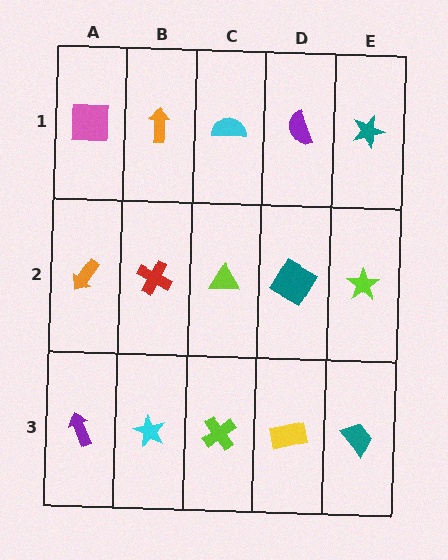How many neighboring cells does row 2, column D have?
4.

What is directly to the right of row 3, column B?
A lime cross.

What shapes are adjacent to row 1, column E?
A lime star (row 2, column E), a purple semicircle (row 1, column D).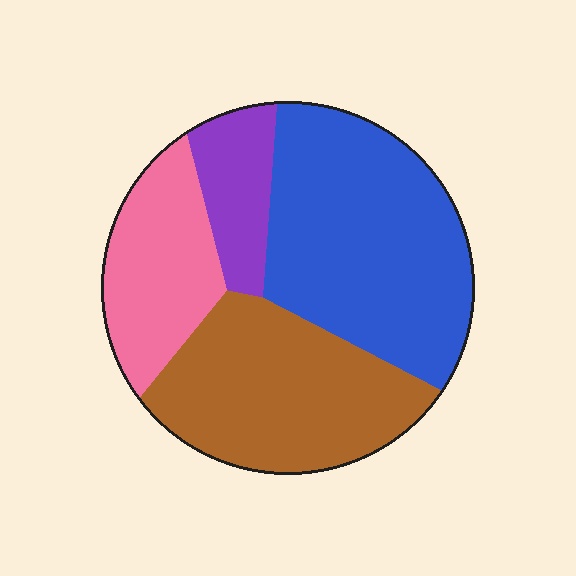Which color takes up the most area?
Blue, at roughly 40%.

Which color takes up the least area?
Purple, at roughly 10%.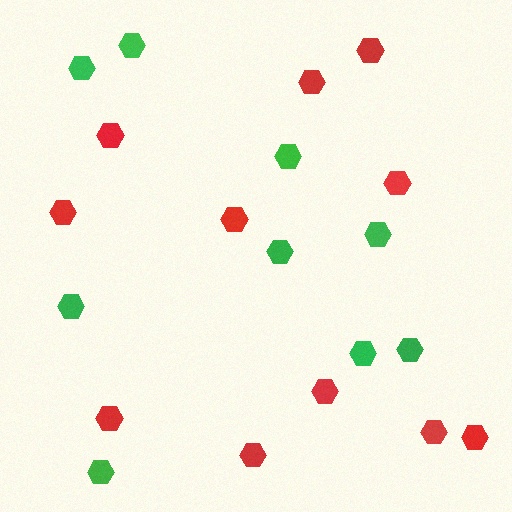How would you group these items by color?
There are 2 groups: one group of red hexagons (11) and one group of green hexagons (9).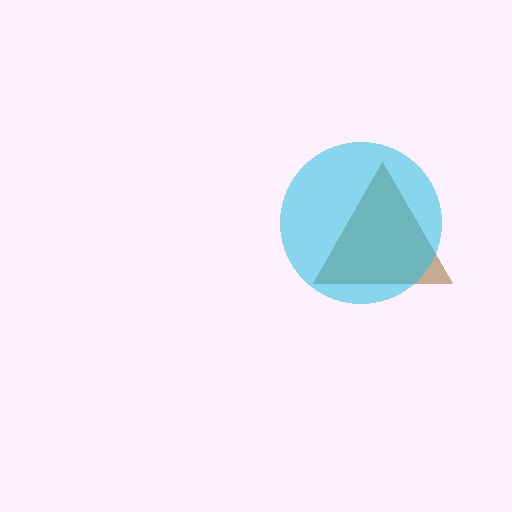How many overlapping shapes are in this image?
There are 2 overlapping shapes in the image.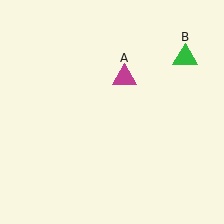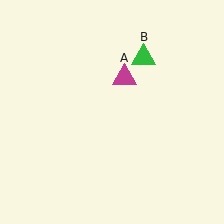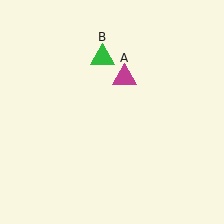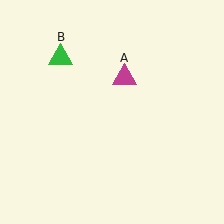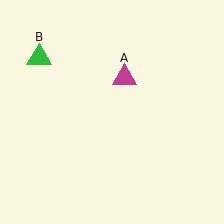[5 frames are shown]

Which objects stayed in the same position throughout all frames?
Magenta triangle (object A) remained stationary.